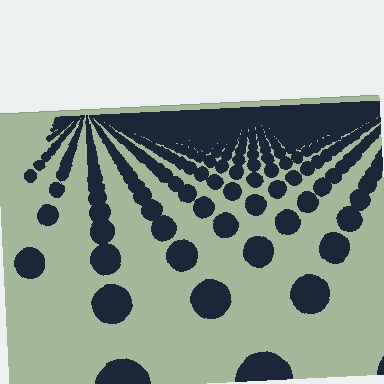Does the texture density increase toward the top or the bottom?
Density increases toward the top.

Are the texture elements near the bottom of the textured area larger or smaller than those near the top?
Larger. Near the bottom, elements are closer to the viewer and appear at a bigger on-screen size.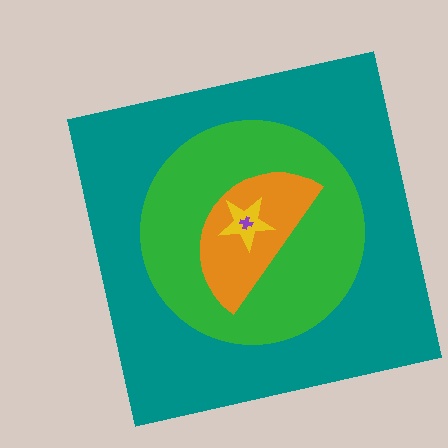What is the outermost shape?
The teal square.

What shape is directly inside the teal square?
The green circle.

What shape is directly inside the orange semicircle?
The yellow star.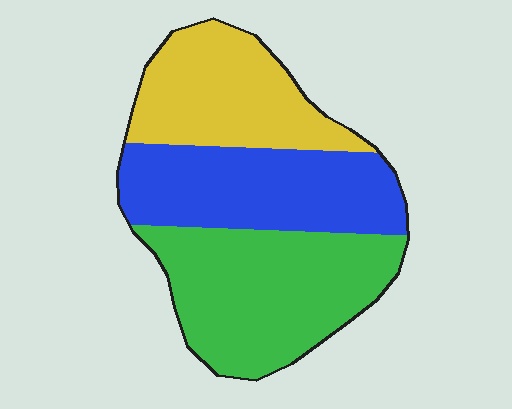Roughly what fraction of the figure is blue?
Blue covers 33% of the figure.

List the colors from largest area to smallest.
From largest to smallest: green, blue, yellow.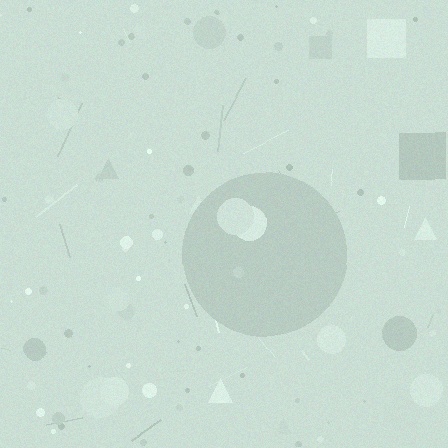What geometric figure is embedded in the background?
A circle is embedded in the background.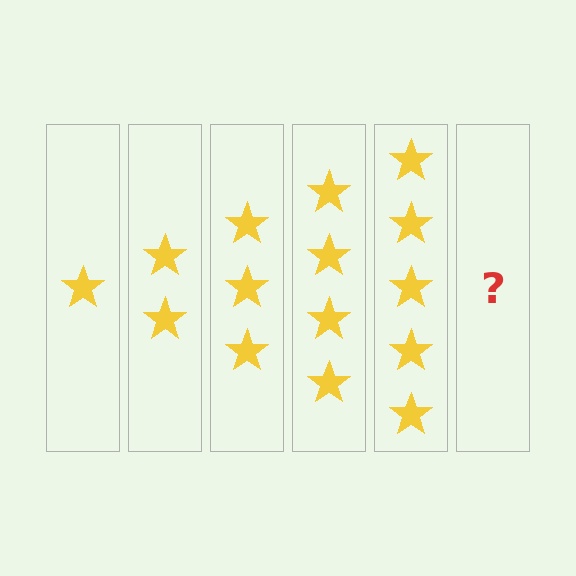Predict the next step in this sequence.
The next step is 6 stars.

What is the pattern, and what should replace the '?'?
The pattern is that each step adds one more star. The '?' should be 6 stars.